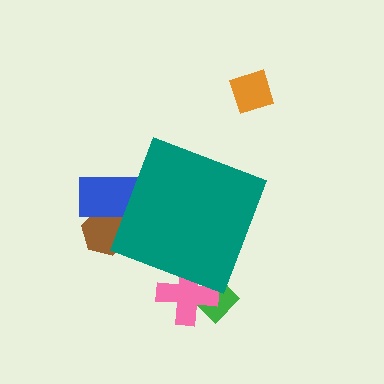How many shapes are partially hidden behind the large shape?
4 shapes are partially hidden.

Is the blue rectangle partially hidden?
Yes, the blue rectangle is partially hidden behind the teal diamond.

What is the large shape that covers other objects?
A teal diamond.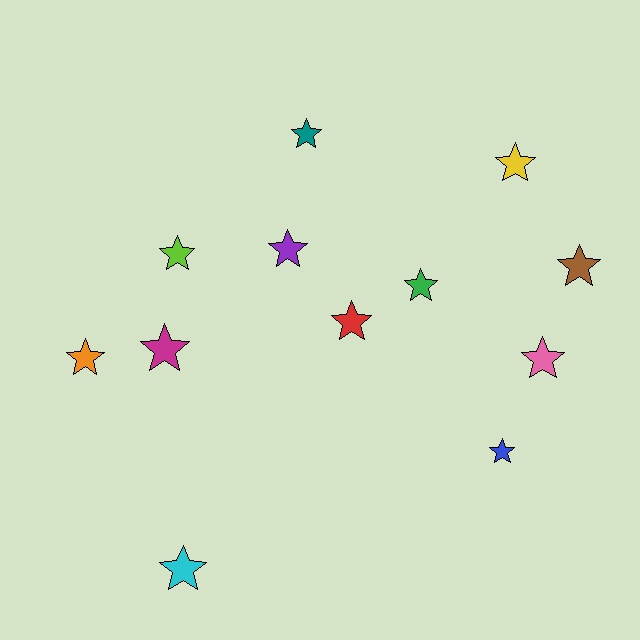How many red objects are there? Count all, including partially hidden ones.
There is 1 red object.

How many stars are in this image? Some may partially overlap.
There are 12 stars.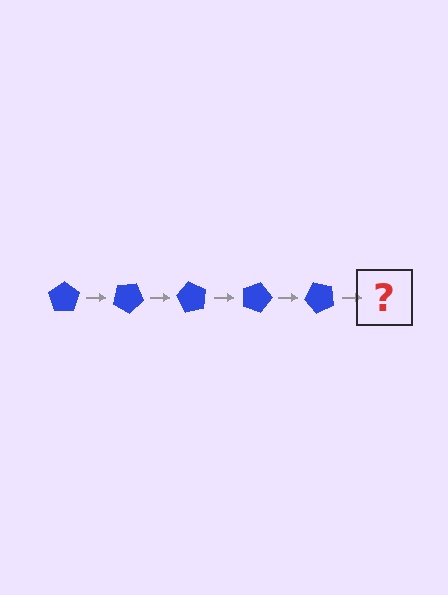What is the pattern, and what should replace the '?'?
The pattern is that the pentagon rotates 30 degrees each step. The '?' should be a blue pentagon rotated 150 degrees.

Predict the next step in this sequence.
The next step is a blue pentagon rotated 150 degrees.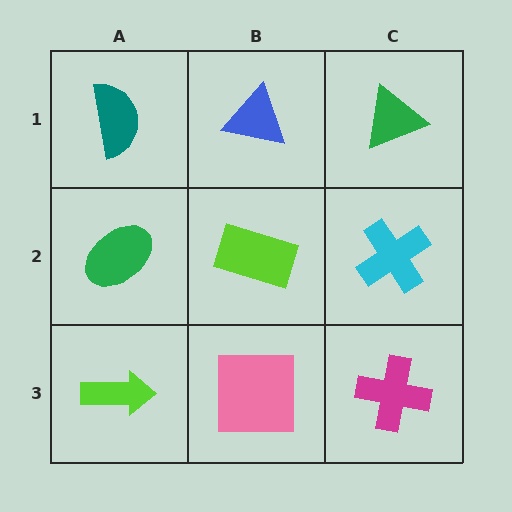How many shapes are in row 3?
3 shapes.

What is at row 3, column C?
A magenta cross.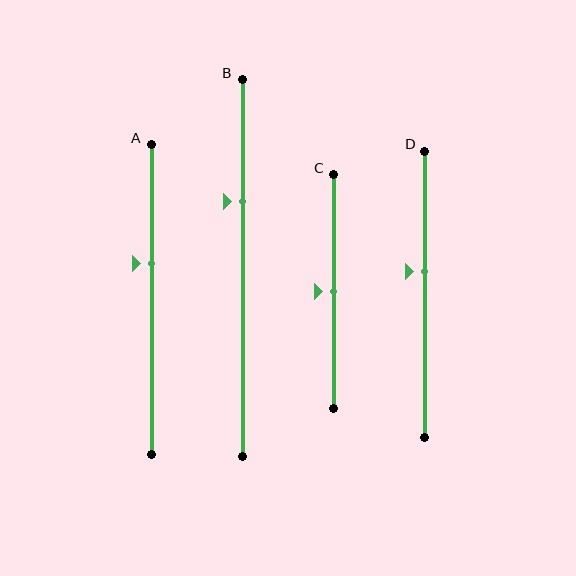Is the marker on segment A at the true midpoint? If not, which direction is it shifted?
No, the marker on segment A is shifted upward by about 12% of the segment length.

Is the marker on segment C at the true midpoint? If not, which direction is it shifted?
Yes, the marker on segment C is at the true midpoint.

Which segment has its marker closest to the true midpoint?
Segment C has its marker closest to the true midpoint.